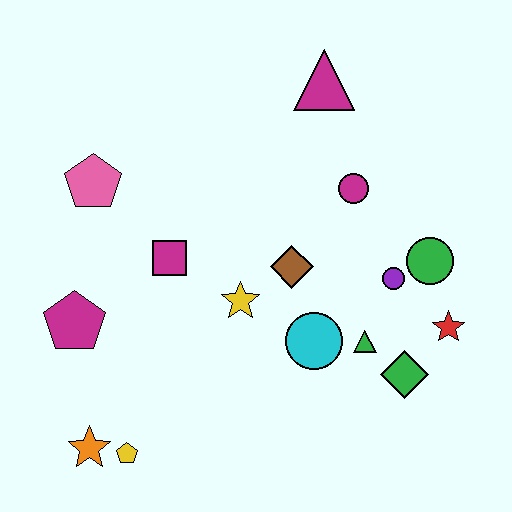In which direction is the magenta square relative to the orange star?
The magenta square is above the orange star.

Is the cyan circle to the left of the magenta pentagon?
No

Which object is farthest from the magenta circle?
The orange star is farthest from the magenta circle.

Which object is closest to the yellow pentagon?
The orange star is closest to the yellow pentagon.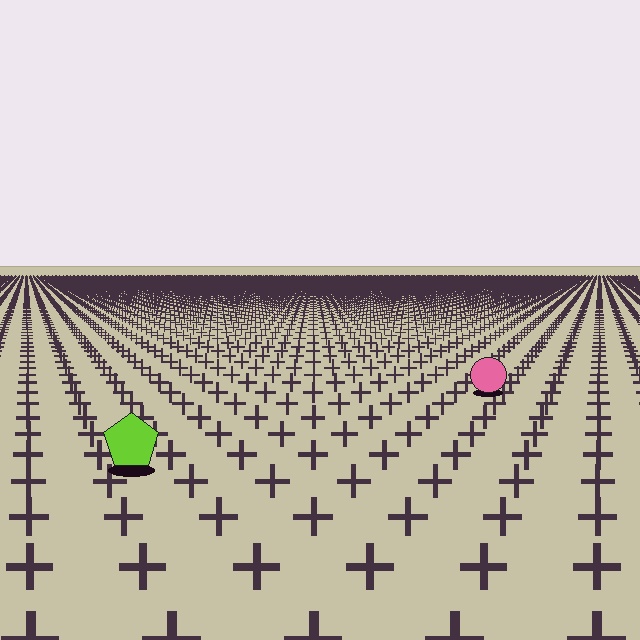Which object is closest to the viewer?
The lime pentagon is closest. The texture marks near it are larger and more spread out.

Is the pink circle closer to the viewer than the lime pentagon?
No. The lime pentagon is closer — you can tell from the texture gradient: the ground texture is coarser near it.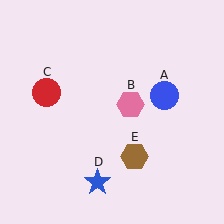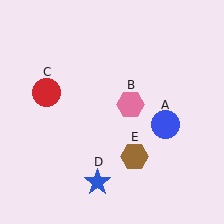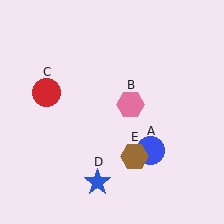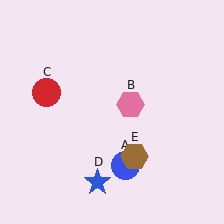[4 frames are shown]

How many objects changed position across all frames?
1 object changed position: blue circle (object A).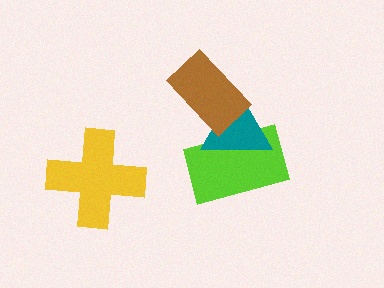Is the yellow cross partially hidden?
No, no other shape covers it.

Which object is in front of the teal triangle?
The brown rectangle is in front of the teal triangle.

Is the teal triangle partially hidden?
Yes, it is partially covered by another shape.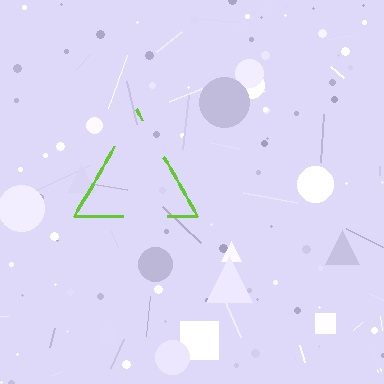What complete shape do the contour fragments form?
The contour fragments form a triangle.